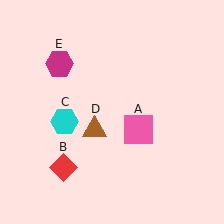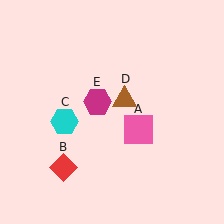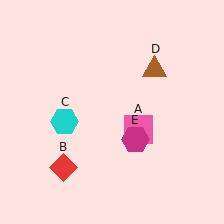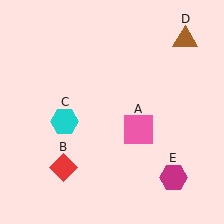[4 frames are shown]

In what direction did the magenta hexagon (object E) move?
The magenta hexagon (object E) moved down and to the right.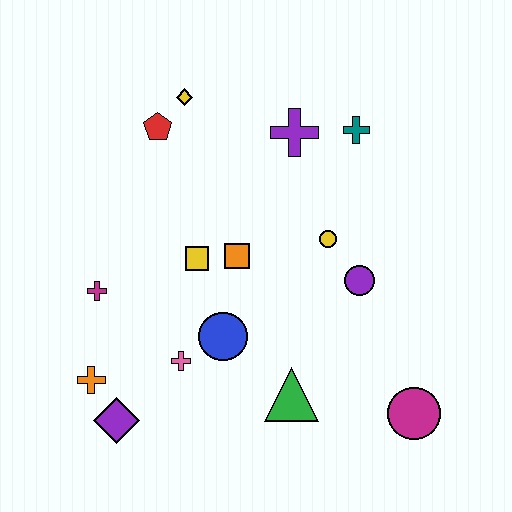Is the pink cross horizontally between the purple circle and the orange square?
No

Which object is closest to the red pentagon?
The yellow diamond is closest to the red pentagon.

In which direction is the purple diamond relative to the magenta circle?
The purple diamond is to the left of the magenta circle.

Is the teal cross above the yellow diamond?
No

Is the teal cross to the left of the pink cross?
No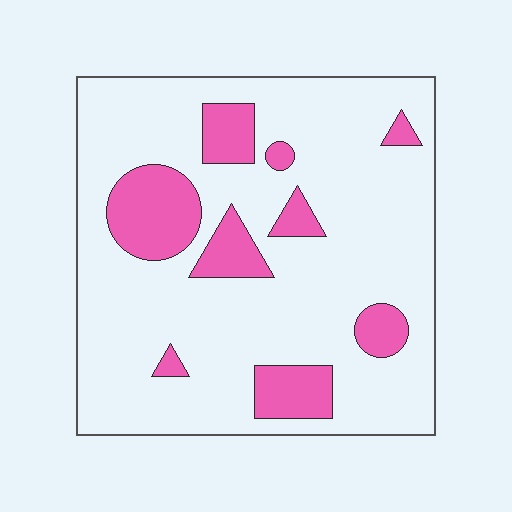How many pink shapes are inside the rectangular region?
9.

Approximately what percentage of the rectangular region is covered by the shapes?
Approximately 20%.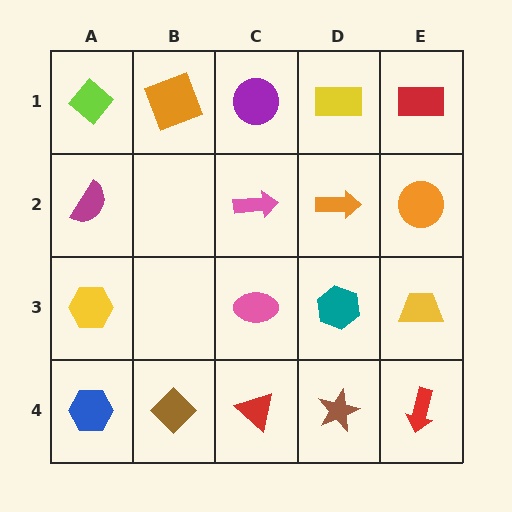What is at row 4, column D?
A brown star.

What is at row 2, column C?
A pink arrow.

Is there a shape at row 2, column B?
No, that cell is empty.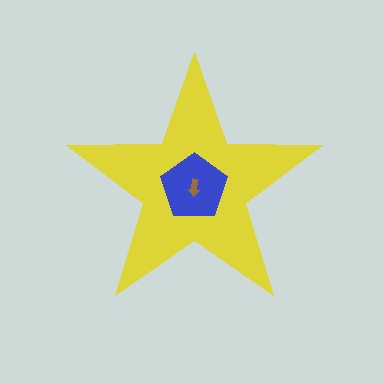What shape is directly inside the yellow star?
The blue pentagon.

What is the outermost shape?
The yellow star.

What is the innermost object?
The brown arrow.